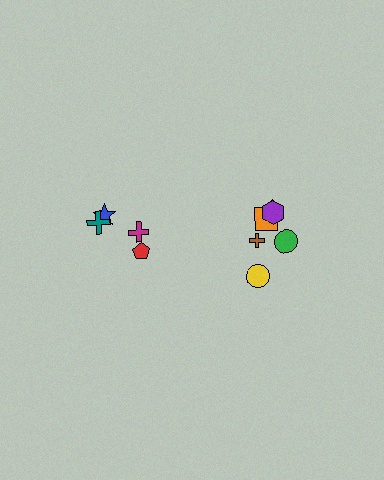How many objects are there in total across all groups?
There are 10 objects.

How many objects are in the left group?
There are 4 objects.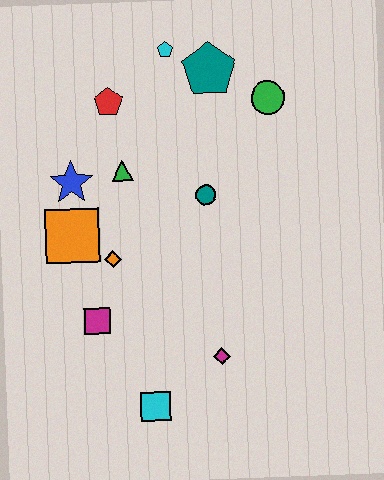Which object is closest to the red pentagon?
The green triangle is closest to the red pentagon.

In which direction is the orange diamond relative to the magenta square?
The orange diamond is above the magenta square.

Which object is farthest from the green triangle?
The cyan square is farthest from the green triangle.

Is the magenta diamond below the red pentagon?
Yes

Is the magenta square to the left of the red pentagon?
Yes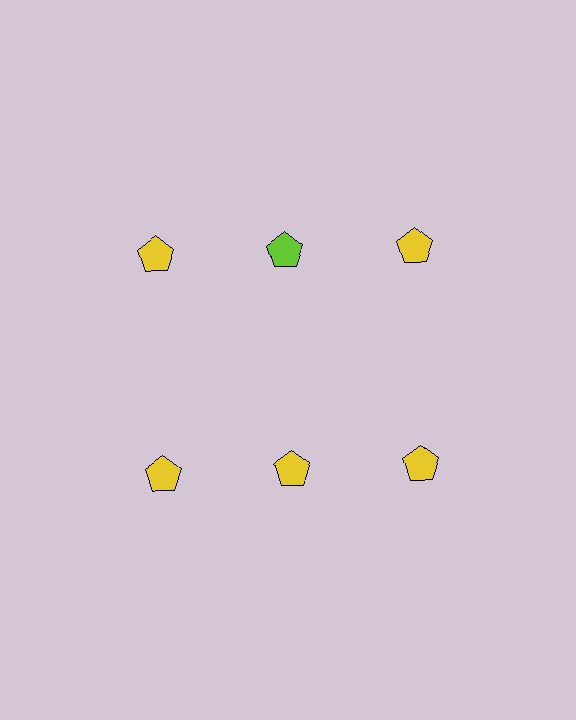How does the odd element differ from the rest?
It has a different color: lime instead of yellow.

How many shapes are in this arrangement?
There are 6 shapes arranged in a grid pattern.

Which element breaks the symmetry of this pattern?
The lime pentagon in the top row, second from left column breaks the symmetry. All other shapes are yellow pentagons.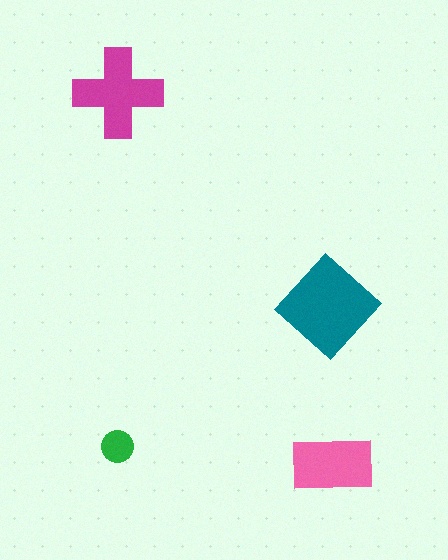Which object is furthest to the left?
The green circle is leftmost.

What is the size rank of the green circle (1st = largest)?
4th.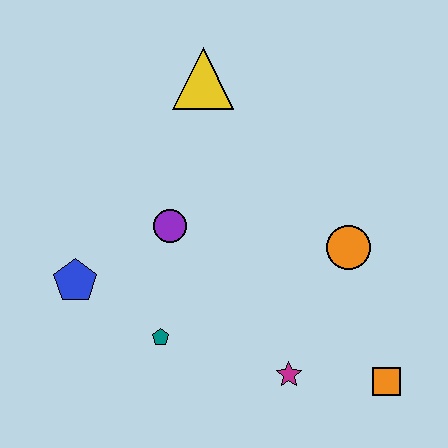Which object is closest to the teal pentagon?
The blue pentagon is closest to the teal pentagon.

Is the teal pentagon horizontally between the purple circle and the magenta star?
No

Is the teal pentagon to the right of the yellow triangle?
No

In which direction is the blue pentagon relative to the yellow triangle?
The blue pentagon is below the yellow triangle.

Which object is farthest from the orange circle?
The blue pentagon is farthest from the orange circle.